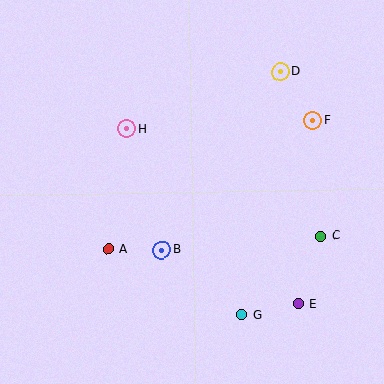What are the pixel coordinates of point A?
Point A is at (108, 249).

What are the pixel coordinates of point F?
Point F is at (312, 120).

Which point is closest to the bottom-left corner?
Point A is closest to the bottom-left corner.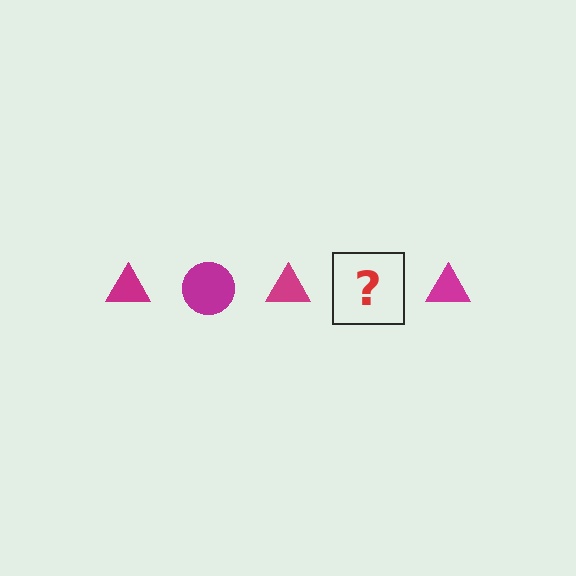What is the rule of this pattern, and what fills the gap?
The rule is that the pattern cycles through triangle, circle shapes in magenta. The gap should be filled with a magenta circle.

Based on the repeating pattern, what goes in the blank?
The blank should be a magenta circle.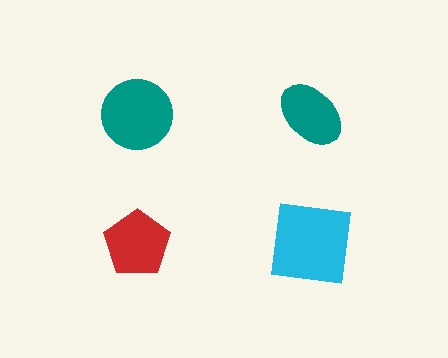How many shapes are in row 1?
2 shapes.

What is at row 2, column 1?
A red pentagon.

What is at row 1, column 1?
A teal circle.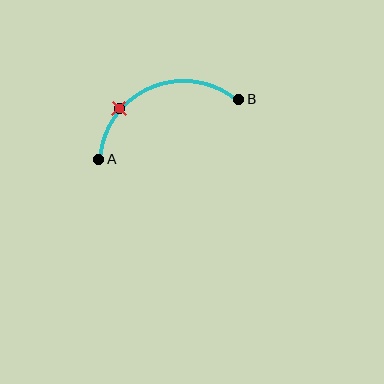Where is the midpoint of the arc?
The arc midpoint is the point on the curve farthest from the straight line joining A and B. It sits above that line.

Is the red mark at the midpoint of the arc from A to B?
No. The red mark lies on the arc but is closer to endpoint A. The arc midpoint would be at the point on the curve equidistant along the arc from both A and B.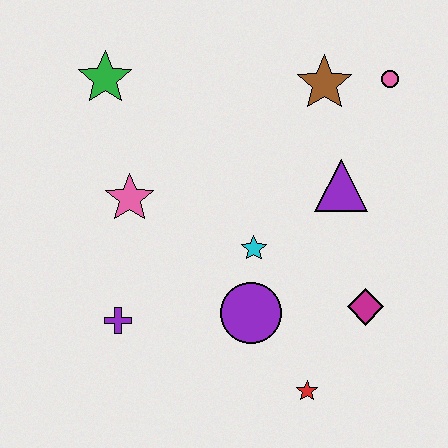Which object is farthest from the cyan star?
The green star is farthest from the cyan star.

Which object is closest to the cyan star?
The purple circle is closest to the cyan star.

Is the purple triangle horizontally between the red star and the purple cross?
No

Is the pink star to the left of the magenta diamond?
Yes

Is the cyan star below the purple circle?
No